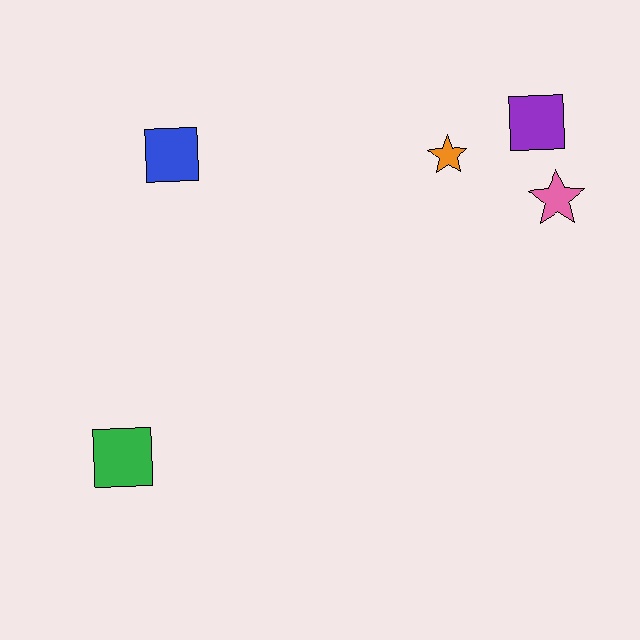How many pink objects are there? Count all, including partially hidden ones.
There is 1 pink object.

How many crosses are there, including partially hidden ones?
There are no crosses.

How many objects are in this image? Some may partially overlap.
There are 5 objects.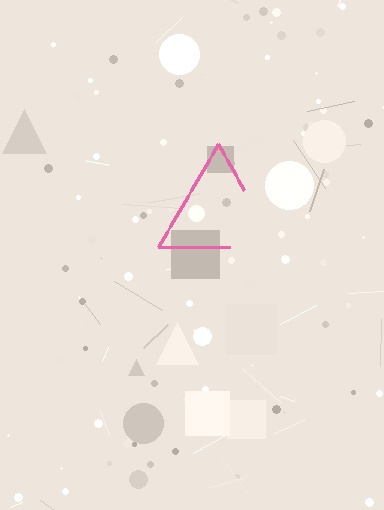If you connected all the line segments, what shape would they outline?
They would outline a triangle.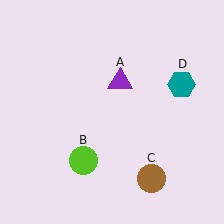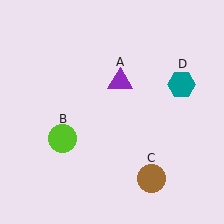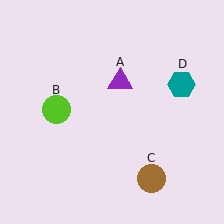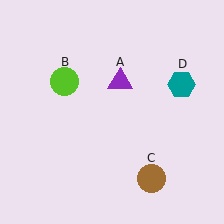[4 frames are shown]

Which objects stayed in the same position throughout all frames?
Purple triangle (object A) and brown circle (object C) and teal hexagon (object D) remained stationary.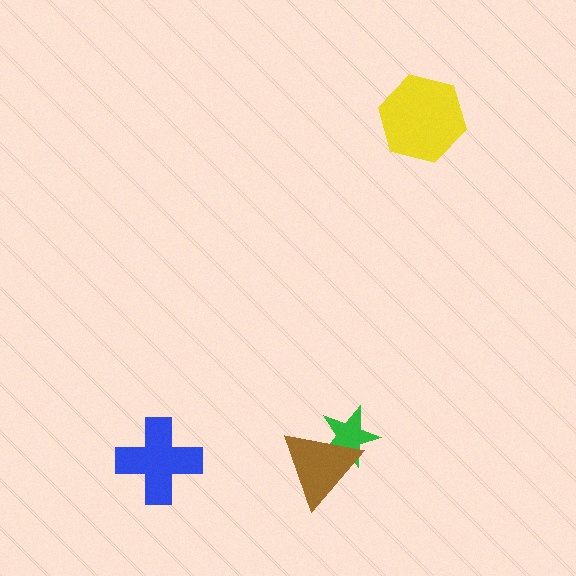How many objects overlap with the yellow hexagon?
0 objects overlap with the yellow hexagon.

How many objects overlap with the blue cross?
0 objects overlap with the blue cross.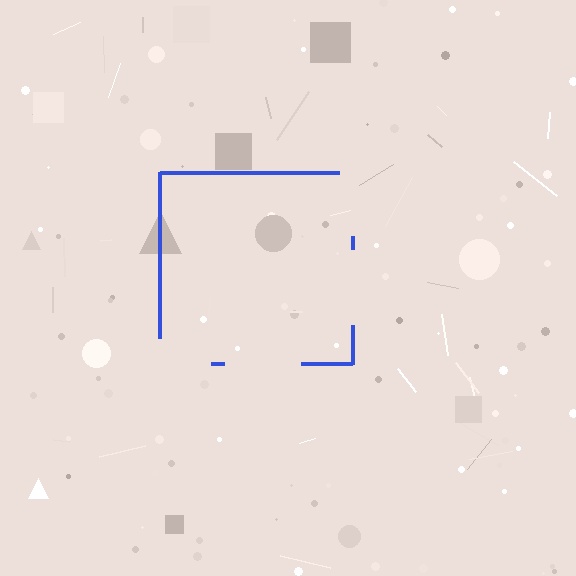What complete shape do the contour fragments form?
The contour fragments form a square.